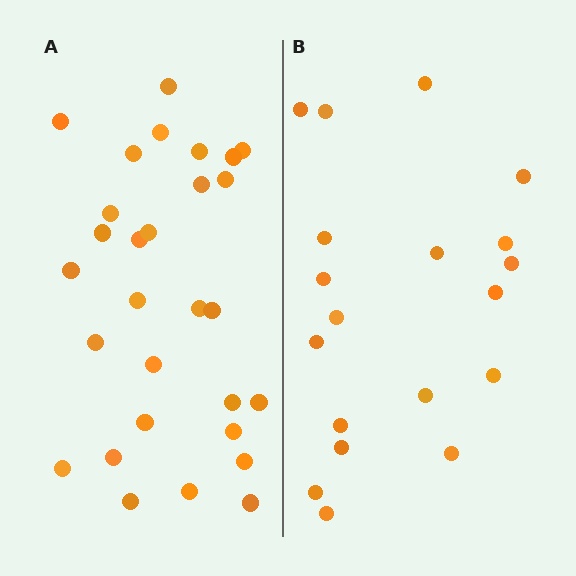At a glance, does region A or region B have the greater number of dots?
Region A (the left region) has more dots.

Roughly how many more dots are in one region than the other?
Region A has roughly 10 or so more dots than region B.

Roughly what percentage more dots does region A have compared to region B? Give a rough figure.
About 55% more.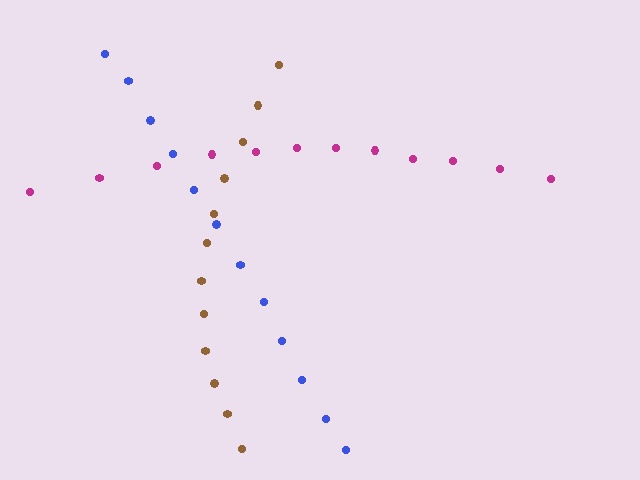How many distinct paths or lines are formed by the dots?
There are 3 distinct paths.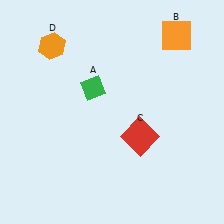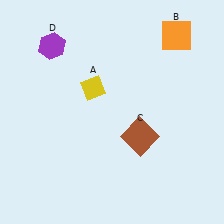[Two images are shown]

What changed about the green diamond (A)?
In Image 1, A is green. In Image 2, it changed to yellow.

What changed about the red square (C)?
In Image 1, C is red. In Image 2, it changed to brown.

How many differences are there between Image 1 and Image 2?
There are 3 differences between the two images.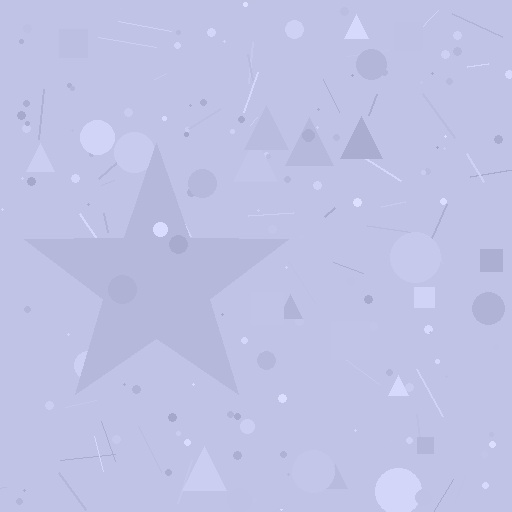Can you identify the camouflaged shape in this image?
The camouflaged shape is a star.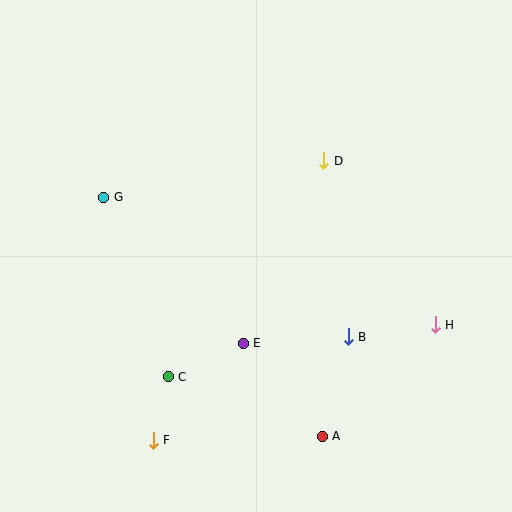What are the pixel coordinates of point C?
Point C is at (168, 377).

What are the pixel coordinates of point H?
Point H is at (435, 325).